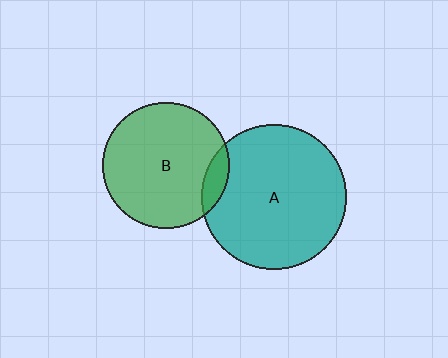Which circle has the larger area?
Circle A (teal).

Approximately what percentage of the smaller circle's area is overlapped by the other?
Approximately 10%.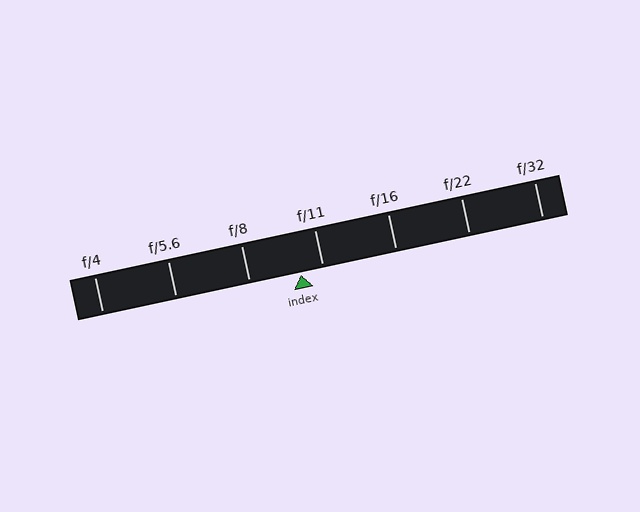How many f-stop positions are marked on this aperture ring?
There are 7 f-stop positions marked.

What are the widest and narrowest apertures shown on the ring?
The widest aperture shown is f/4 and the narrowest is f/32.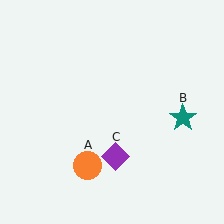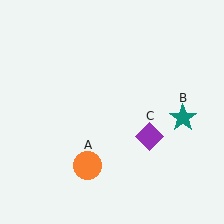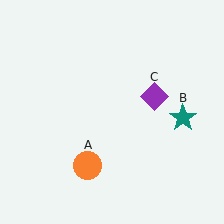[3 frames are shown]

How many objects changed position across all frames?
1 object changed position: purple diamond (object C).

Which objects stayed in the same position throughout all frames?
Orange circle (object A) and teal star (object B) remained stationary.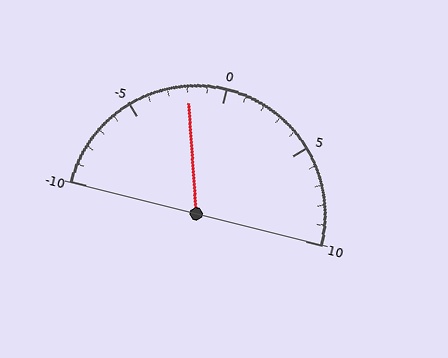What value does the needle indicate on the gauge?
The needle indicates approximately -2.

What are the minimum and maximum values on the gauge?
The gauge ranges from -10 to 10.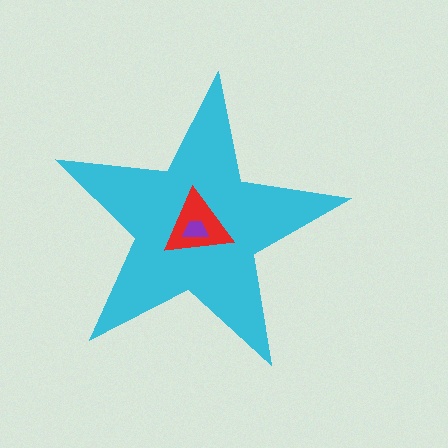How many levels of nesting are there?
3.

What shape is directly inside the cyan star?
The red triangle.